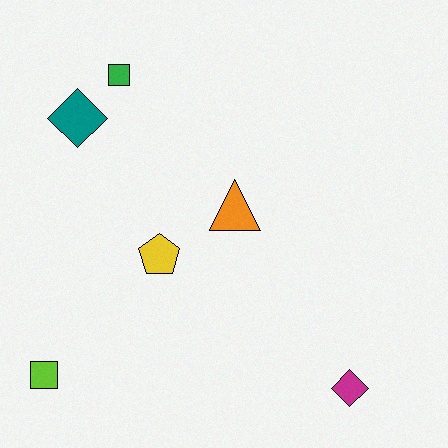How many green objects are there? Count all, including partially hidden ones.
There is 1 green object.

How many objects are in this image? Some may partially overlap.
There are 6 objects.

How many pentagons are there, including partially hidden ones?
There is 1 pentagon.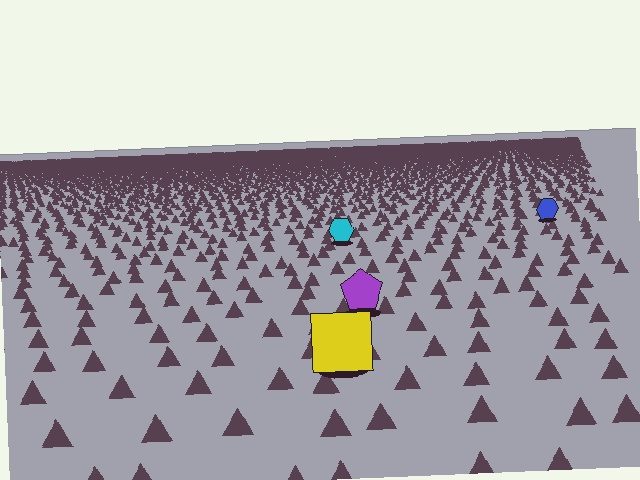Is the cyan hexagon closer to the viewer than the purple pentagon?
No. The purple pentagon is closer — you can tell from the texture gradient: the ground texture is coarser near it.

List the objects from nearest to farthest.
From nearest to farthest: the yellow square, the purple pentagon, the cyan hexagon, the blue hexagon.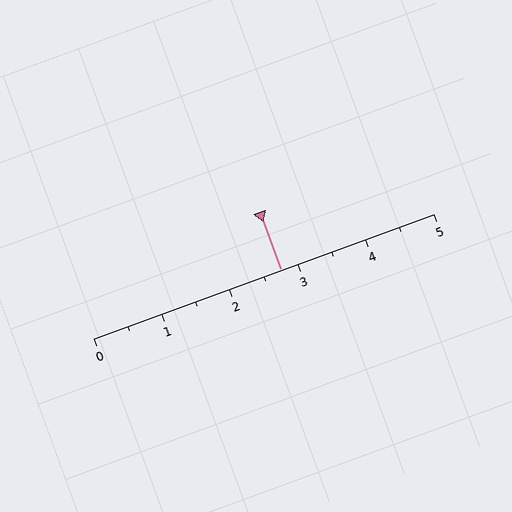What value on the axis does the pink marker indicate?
The marker indicates approximately 2.8.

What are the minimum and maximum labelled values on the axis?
The axis runs from 0 to 5.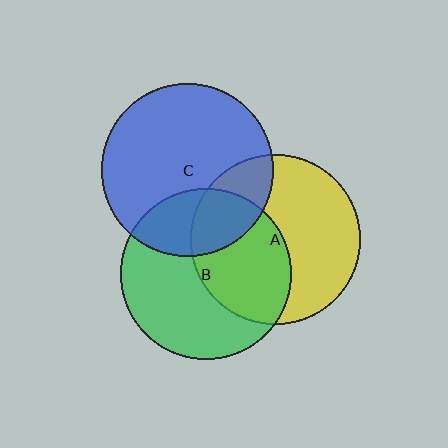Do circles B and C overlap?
Yes.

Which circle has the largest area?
Circle C (blue).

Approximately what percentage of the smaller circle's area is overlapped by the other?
Approximately 25%.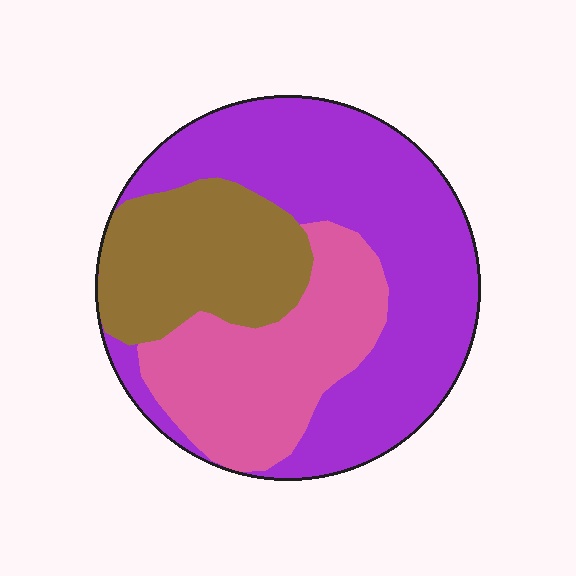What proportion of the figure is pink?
Pink covers 27% of the figure.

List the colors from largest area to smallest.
From largest to smallest: purple, pink, brown.